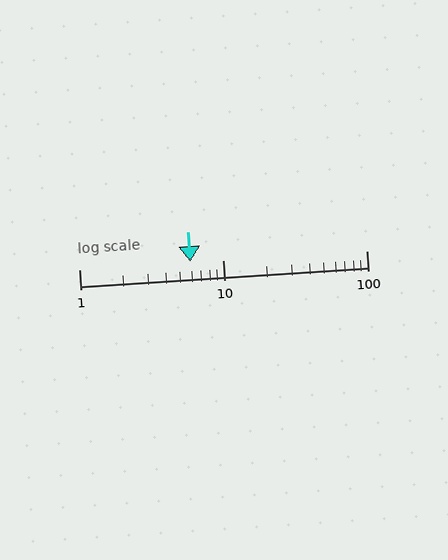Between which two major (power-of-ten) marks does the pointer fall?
The pointer is between 1 and 10.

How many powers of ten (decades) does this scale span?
The scale spans 2 decades, from 1 to 100.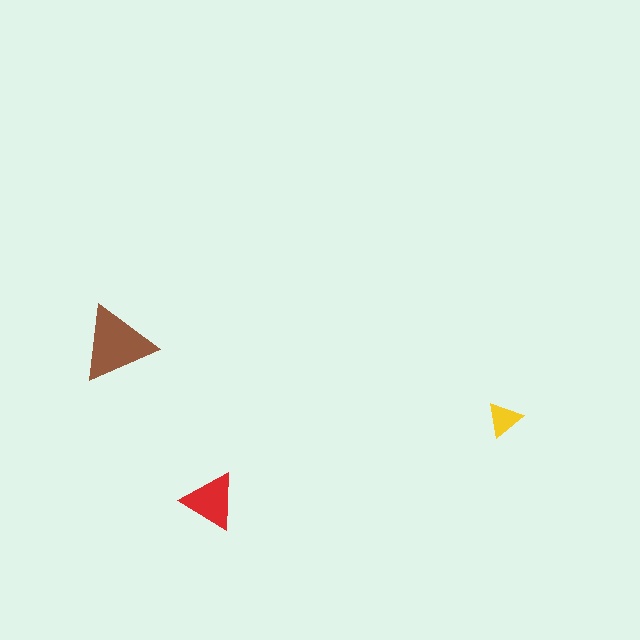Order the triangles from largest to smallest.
the brown one, the red one, the yellow one.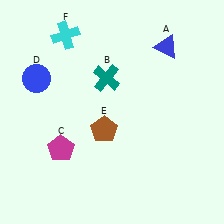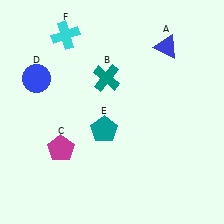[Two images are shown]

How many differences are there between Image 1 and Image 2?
There is 1 difference between the two images.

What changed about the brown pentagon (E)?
In Image 1, E is brown. In Image 2, it changed to teal.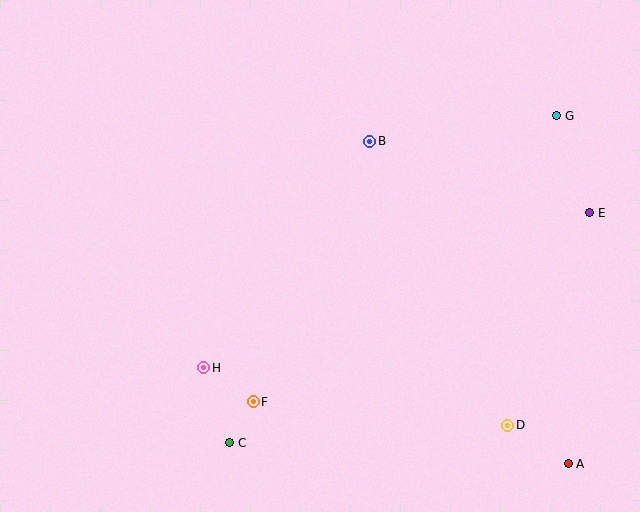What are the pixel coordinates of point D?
Point D is at (508, 425).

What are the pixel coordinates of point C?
Point C is at (230, 443).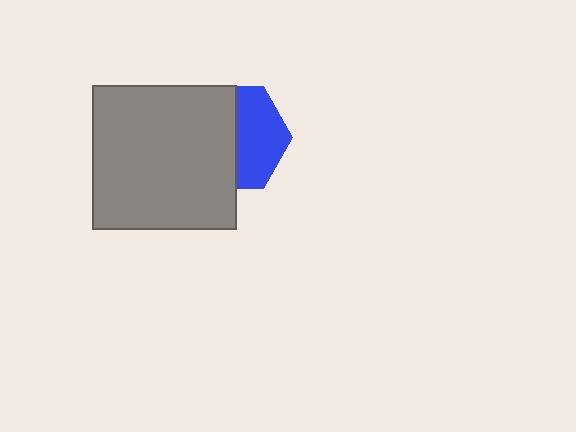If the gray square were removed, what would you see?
You would see the complete blue hexagon.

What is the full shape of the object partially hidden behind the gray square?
The partially hidden object is a blue hexagon.